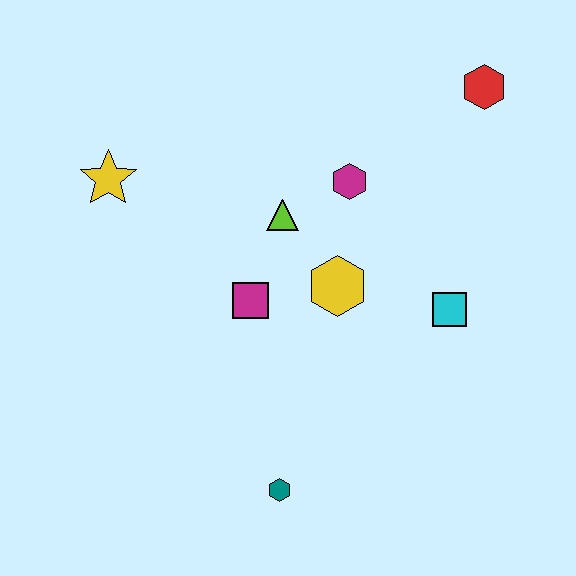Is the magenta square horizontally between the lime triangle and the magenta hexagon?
No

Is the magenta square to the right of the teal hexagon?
No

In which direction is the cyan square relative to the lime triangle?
The cyan square is to the right of the lime triangle.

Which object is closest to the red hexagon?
The magenta hexagon is closest to the red hexagon.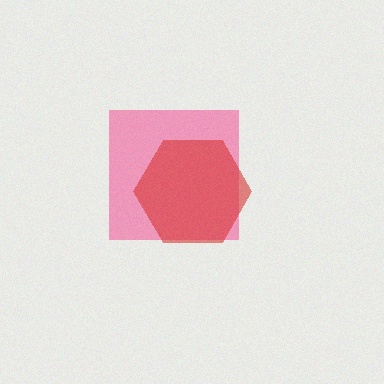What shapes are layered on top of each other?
The layered shapes are: a pink square, a red hexagon.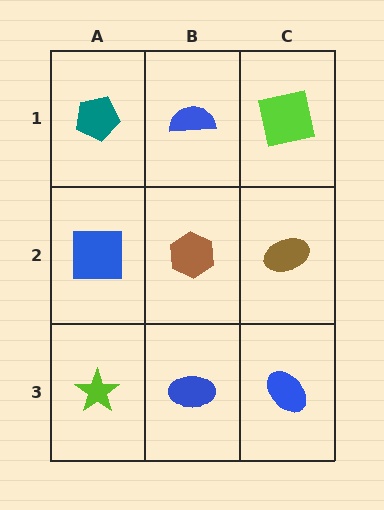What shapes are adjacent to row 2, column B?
A blue semicircle (row 1, column B), a blue ellipse (row 3, column B), a blue square (row 2, column A), a brown ellipse (row 2, column C).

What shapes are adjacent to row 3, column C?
A brown ellipse (row 2, column C), a blue ellipse (row 3, column B).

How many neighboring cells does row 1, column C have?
2.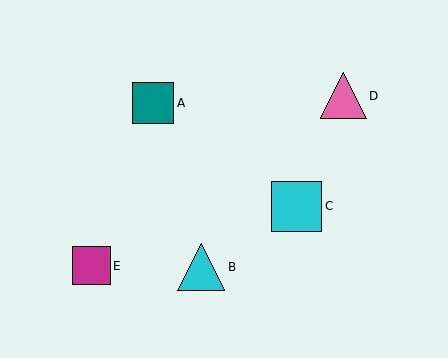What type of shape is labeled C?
Shape C is a cyan square.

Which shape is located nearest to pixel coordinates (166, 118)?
The teal square (labeled A) at (153, 103) is nearest to that location.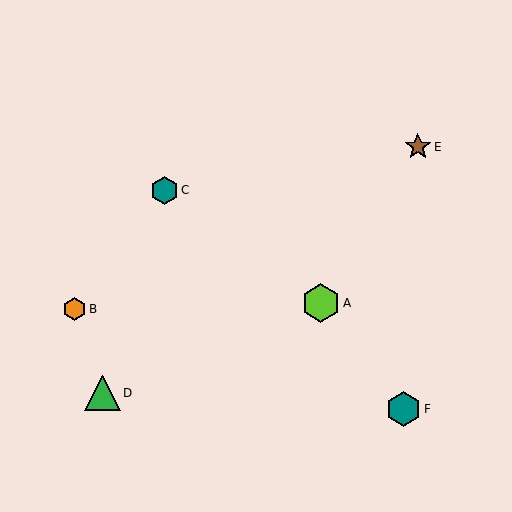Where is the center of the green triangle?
The center of the green triangle is at (102, 393).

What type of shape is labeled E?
Shape E is a brown star.